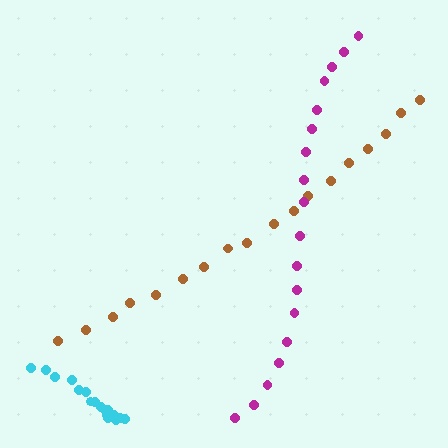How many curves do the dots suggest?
There are 3 distinct paths.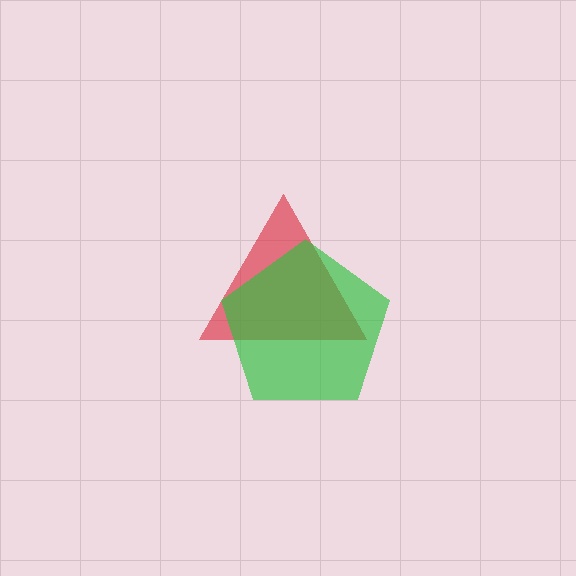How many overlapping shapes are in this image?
There are 2 overlapping shapes in the image.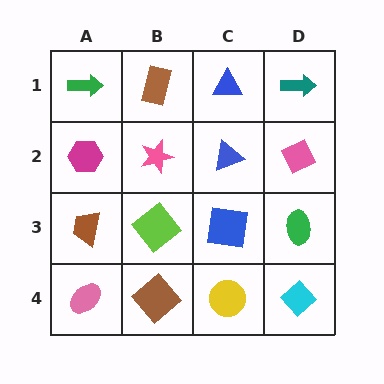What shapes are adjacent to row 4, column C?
A blue square (row 3, column C), a brown diamond (row 4, column B), a cyan diamond (row 4, column D).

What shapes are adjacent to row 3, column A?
A magenta hexagon (row 2, column A), a pink ellipse (row 4, column A), a lime diamond (row 3, column B).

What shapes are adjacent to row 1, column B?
A pink star (row 2, column B), a green arrow (row 1, column A), a blue triangle (row 1, column C).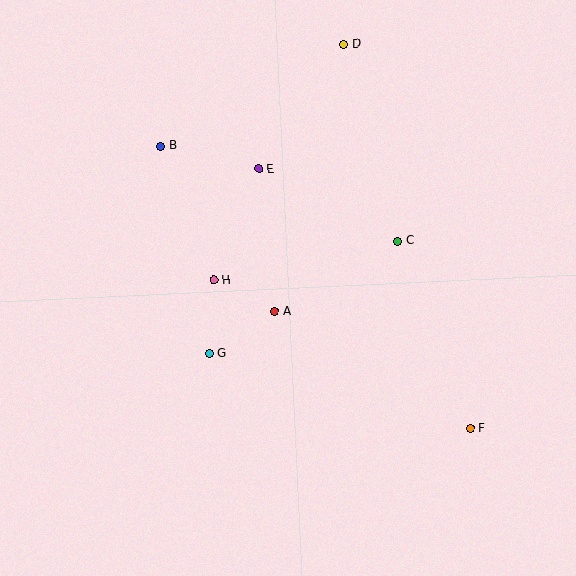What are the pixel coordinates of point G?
Point G is at (209, 354).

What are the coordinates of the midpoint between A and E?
The midpoint between A and E is at (267, 240).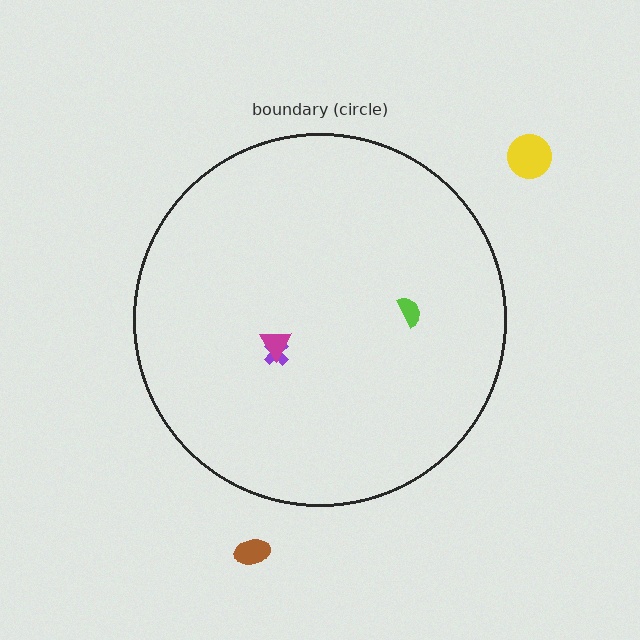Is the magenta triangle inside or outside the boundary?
Inside.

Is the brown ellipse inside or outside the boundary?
Outside.